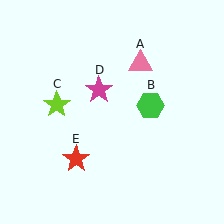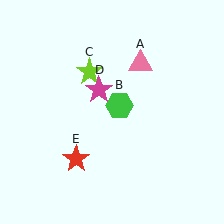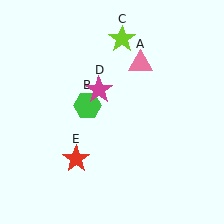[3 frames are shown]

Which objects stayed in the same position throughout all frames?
Pink triangle (object A) and magenta star (object D) and red star (object E) remained stationary.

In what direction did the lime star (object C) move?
The lime star (object C) moved up and to the right.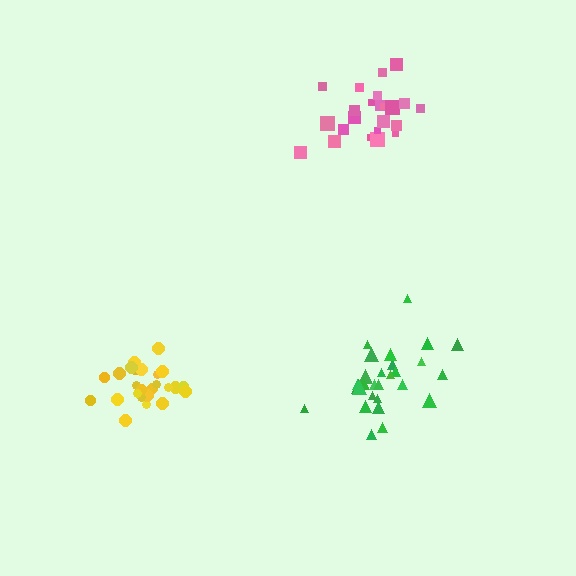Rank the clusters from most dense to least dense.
yellow, pink, green.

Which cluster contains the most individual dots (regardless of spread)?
Green (28).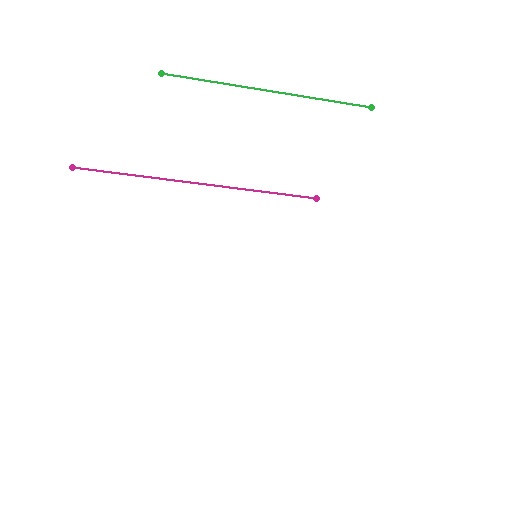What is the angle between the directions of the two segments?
Approximately 2 degrees.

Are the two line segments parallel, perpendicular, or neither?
Parallel — their directions differ by only 1.9°.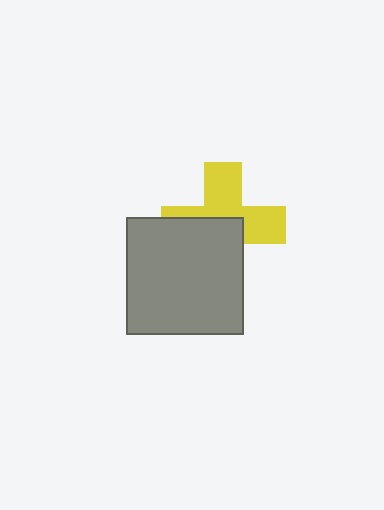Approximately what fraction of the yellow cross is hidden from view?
Roughly 47% of the yellow cross is hidden behind the gray square.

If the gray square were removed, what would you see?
You would see the complete yellow cross.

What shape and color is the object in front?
The object in front is a gray square.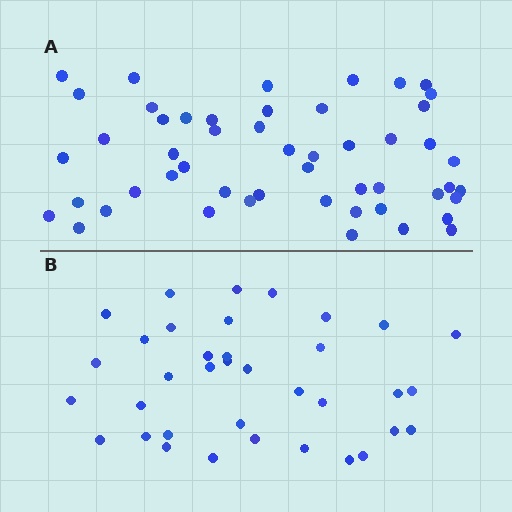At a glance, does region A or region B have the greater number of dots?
Region A (the top region) has more dots.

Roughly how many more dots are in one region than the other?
Region A has approximately 15 more dots than region B.